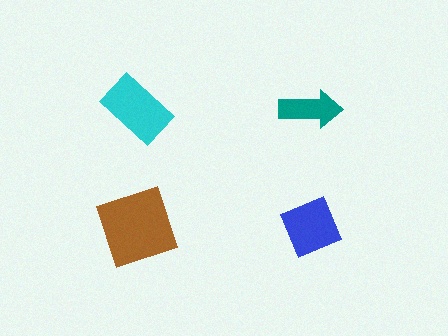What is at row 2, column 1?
A brown square.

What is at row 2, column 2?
A blue diamond.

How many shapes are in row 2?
2 shapes.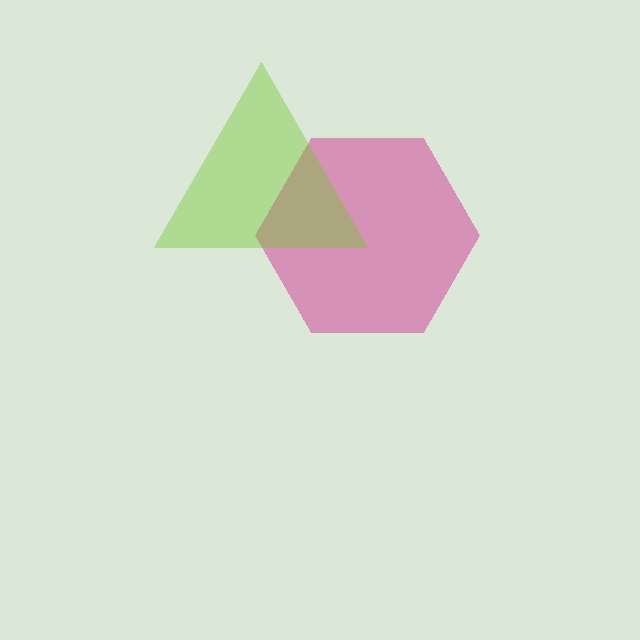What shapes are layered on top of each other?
The layered shapes are: a magenta hexagon, a lime triangle.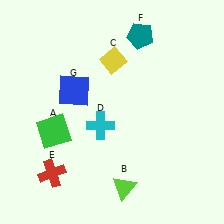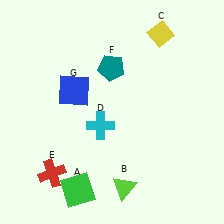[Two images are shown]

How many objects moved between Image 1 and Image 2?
3 objects moved between the two images.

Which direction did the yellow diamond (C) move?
The yellow diamond (C) moved right.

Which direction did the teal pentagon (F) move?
The teal pentagon (F) moved down.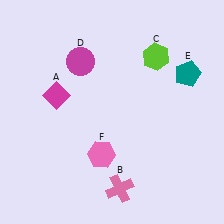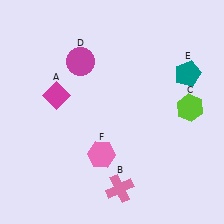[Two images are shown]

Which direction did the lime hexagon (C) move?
The lime hexagon (C) moved down.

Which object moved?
The lime hexagon (C) moved down.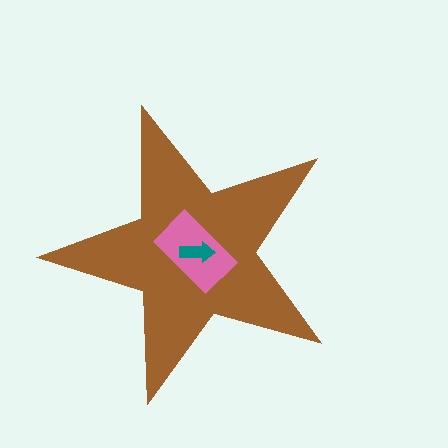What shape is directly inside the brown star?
The pink rectangle.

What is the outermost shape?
The brown star.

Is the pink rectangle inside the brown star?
Yes.